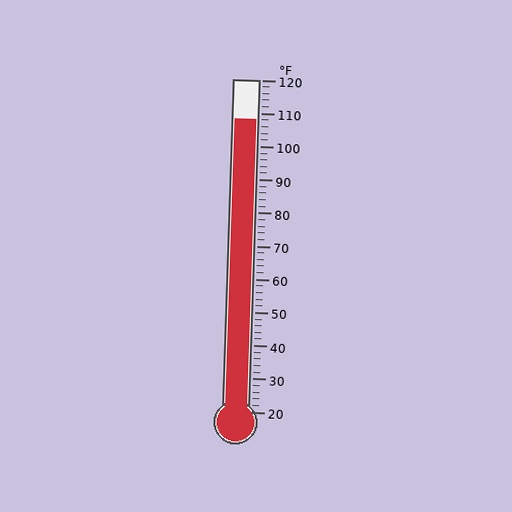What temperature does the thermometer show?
The thermometer shows approximately 108°F.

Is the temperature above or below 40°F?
The temperature is above 40°F.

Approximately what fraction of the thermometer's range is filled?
The thermometer is filled to approximately 90% of its range.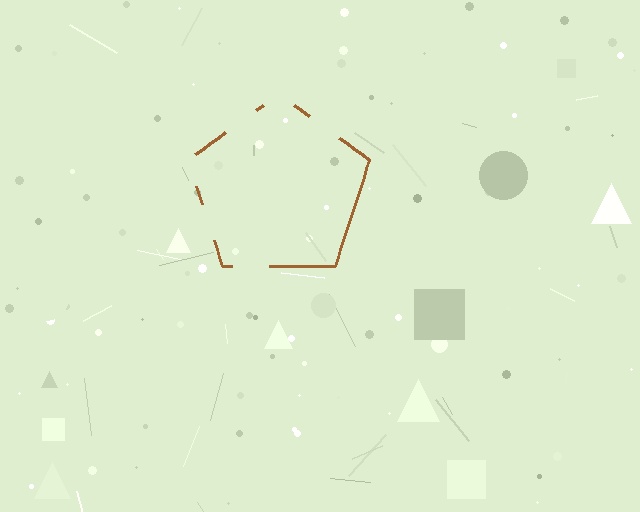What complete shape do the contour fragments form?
The contour fragments form a pentagon.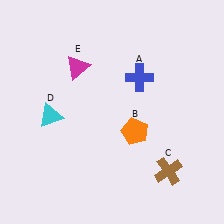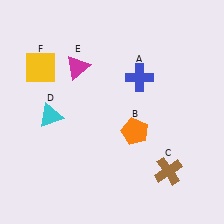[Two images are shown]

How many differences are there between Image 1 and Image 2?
There is 1 difference between the two images.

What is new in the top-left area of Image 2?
A yellow square (F) was added in the top-left area of Image 2.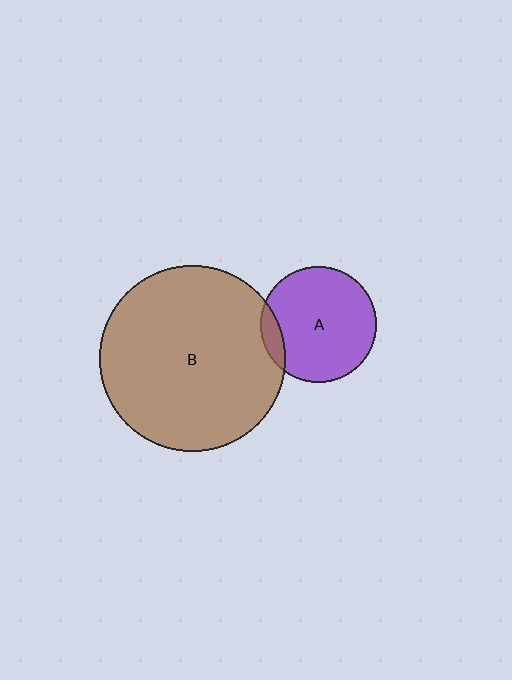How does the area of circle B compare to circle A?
Approximately 2.6 times.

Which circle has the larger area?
Circle B (brown).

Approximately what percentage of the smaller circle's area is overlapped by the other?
Approximately 10%.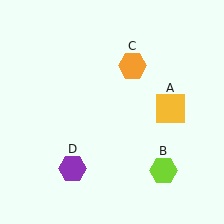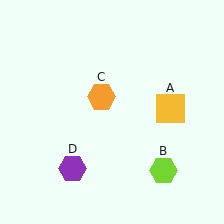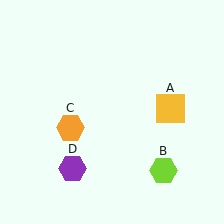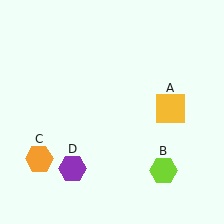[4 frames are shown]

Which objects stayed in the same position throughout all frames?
Yellow square (object A) and lime hexagon (object B) and purple hexagon (object D) remained stationary.